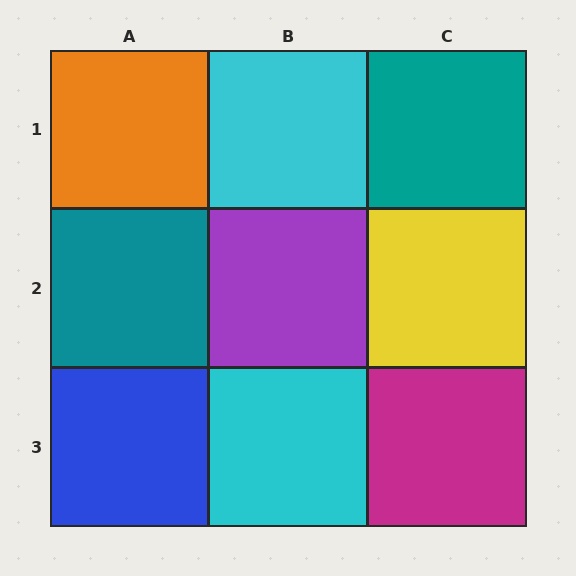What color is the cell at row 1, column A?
Orange.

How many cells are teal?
2 cells are teal.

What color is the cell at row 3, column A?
Blue.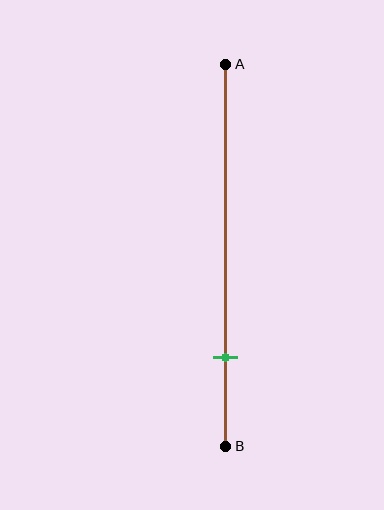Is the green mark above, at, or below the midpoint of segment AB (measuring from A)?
The green mark is below the midpoint of segment AB.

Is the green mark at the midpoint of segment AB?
No, the mark is at about 75% from A, not at the 50% midpoint.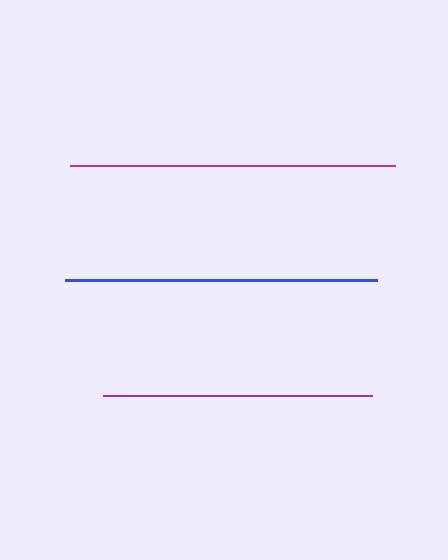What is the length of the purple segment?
The purple segment is approximately 268 pixels long.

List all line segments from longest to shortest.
From longest to shortest: magenta, blue, purple.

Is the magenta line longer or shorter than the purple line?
The magenta line is longer than the purple line.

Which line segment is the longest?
The magenta line is the longest at approximately 325 pixels.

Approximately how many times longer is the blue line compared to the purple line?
The blue line is approximately 1.2 times the length of the purple line.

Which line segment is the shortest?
The purple line is the shortest at approximately 268 pixels.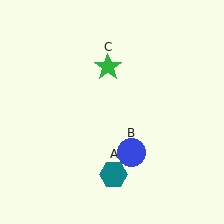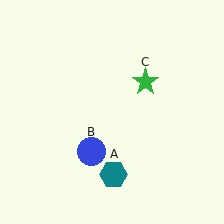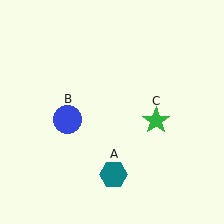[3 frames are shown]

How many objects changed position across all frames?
2 objects changed position: blue circle (object B), green star (object C).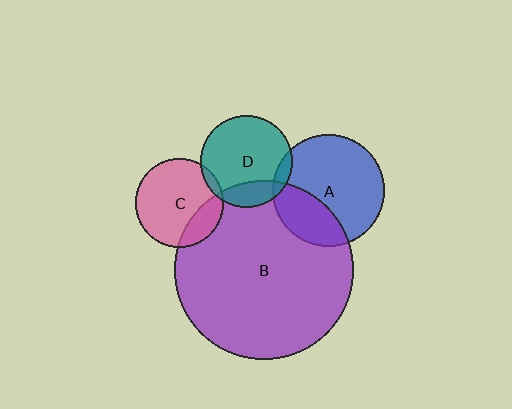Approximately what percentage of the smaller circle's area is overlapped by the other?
Approximately 30%.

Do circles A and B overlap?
Yes.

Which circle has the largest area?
Circle B (purple).